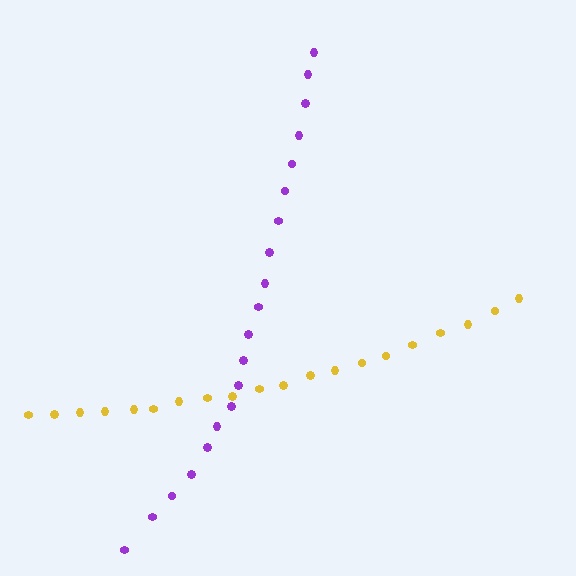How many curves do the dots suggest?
There are 2 distinct paths.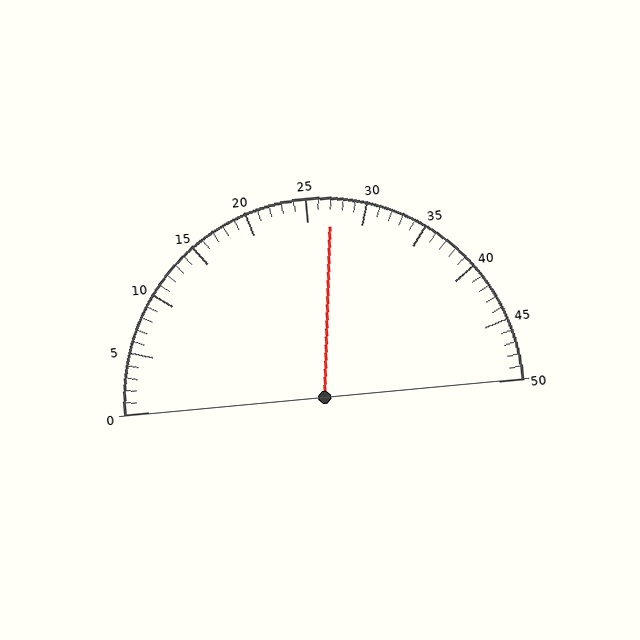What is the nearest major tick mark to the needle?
The nearest major tick mark is 25.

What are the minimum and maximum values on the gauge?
The gauge ranges from 0 to 50.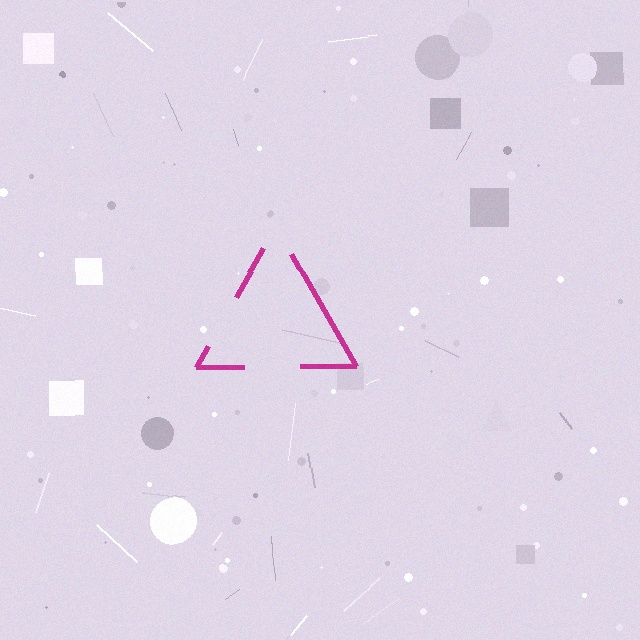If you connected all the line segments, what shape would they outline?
They would outline a triangle.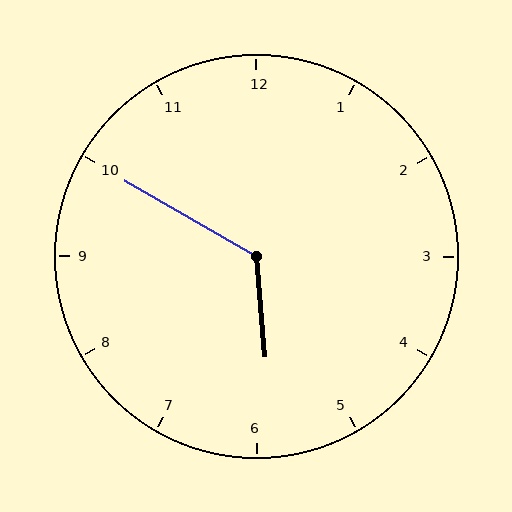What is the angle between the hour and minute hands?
Approximately 125 degrees.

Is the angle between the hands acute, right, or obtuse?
It is obtuse.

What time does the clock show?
5:50.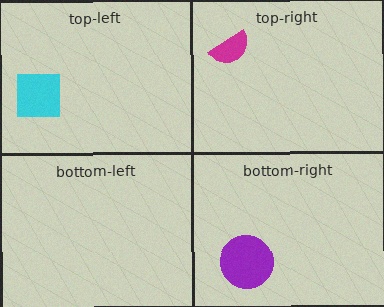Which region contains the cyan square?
The top-left region.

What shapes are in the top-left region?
The cyan square.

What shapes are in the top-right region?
The magenta semicircle.